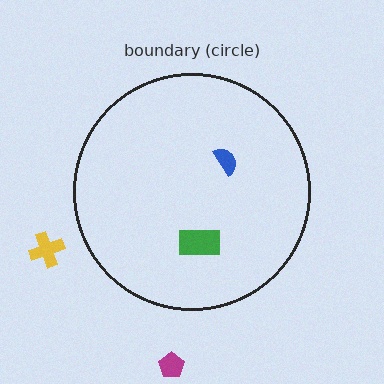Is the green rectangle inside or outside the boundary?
Inside.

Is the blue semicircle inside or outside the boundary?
Inside.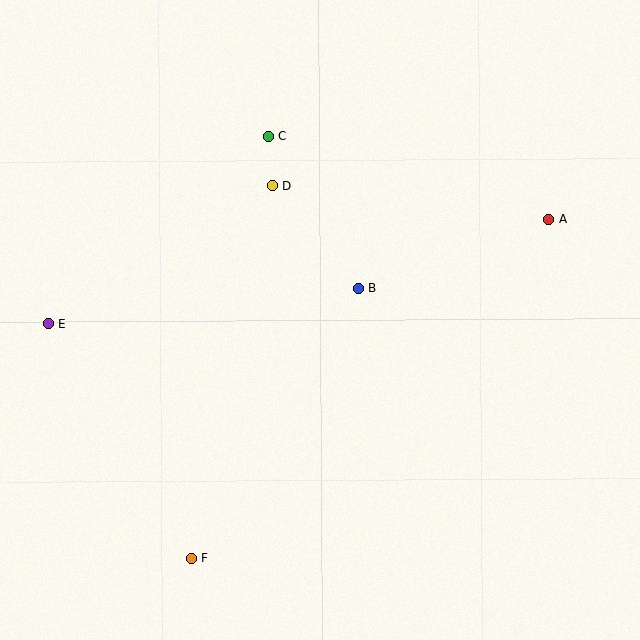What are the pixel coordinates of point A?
Point A is at (549, 219).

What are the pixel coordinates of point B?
Point B is at (358, 288).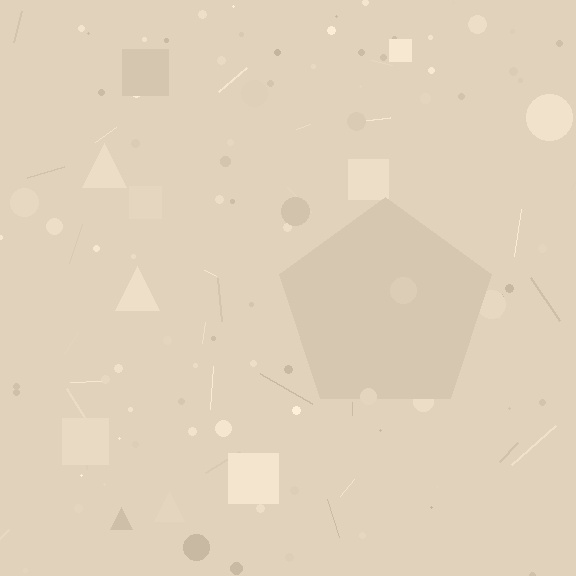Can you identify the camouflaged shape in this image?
The camouflaged shape is a pentagon.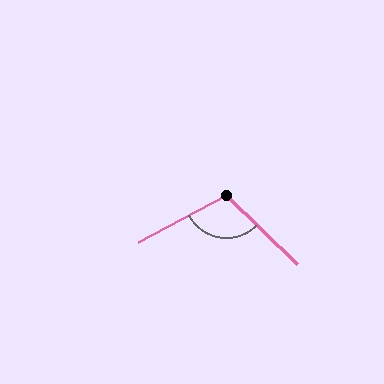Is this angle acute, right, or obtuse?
It is obtuse.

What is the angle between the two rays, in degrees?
Approximately 108 degrees.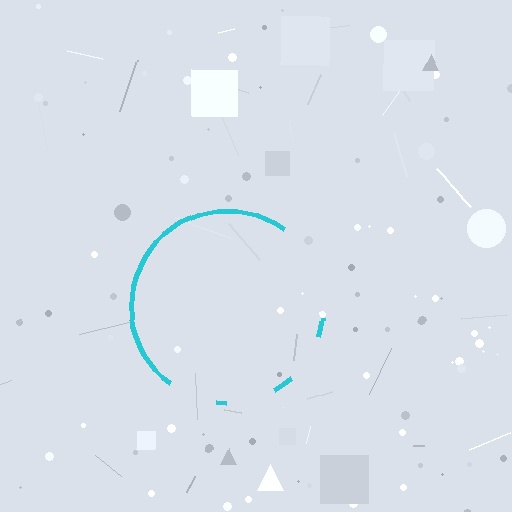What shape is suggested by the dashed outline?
The dashed outline suggests a circle.